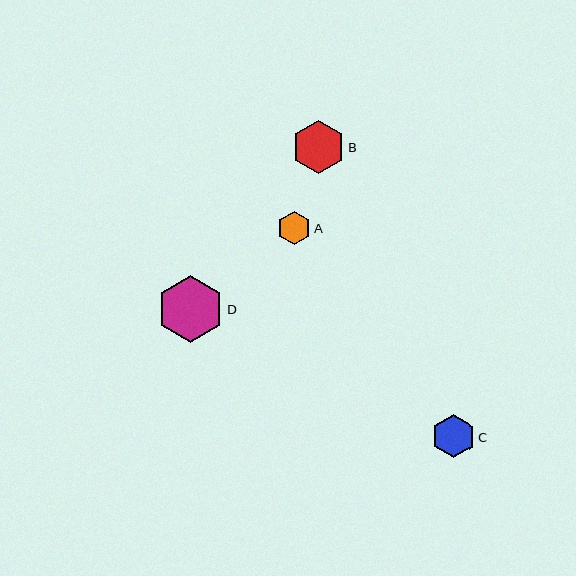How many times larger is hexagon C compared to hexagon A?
Hexagon C is approximately 1.3 times the size of hexagon A.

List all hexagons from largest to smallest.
From largest to smallest: D, B, C, A.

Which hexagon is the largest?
Hexagon D is the largest with a size of approximately 67 pixels.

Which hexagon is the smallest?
Hexagon A is the smallest with a size of approximately 33 pixels.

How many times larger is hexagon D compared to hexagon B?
Hexagon D is approximately 1.3 times the size of hexagon B.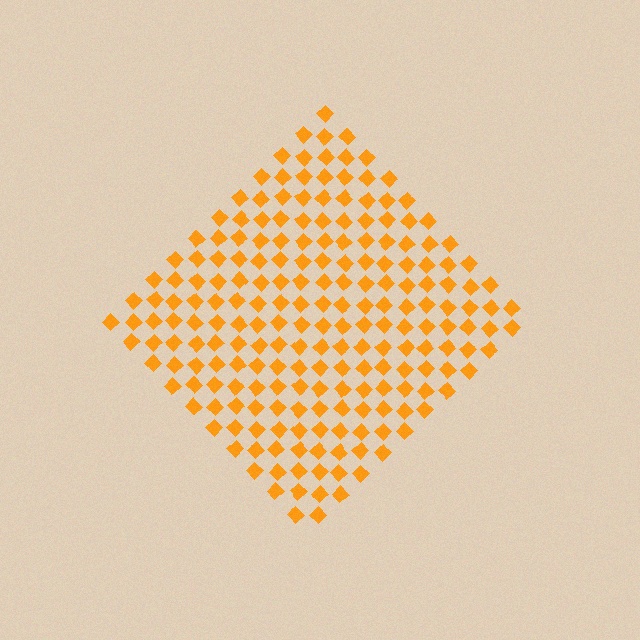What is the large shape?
The large shape is a diamond.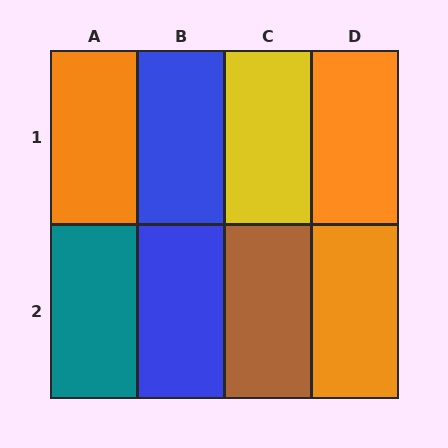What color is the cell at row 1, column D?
Orange.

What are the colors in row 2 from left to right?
Teal, blue, brown, orange.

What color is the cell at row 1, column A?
Orange.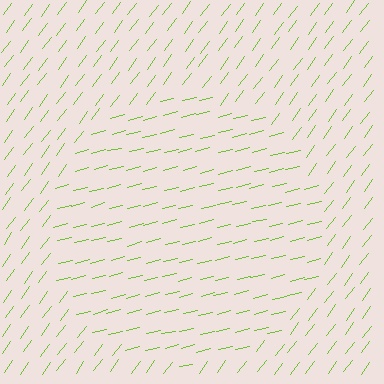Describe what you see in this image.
The image is filled with small lime line segments. A circle region in the image has lines oriented differently from the surrounding lines, creating a visible texture boundary.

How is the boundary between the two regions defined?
The boundary is defined purely by a change in line orientation (approximately 39 degrees difference). All lines are the same color and thickness.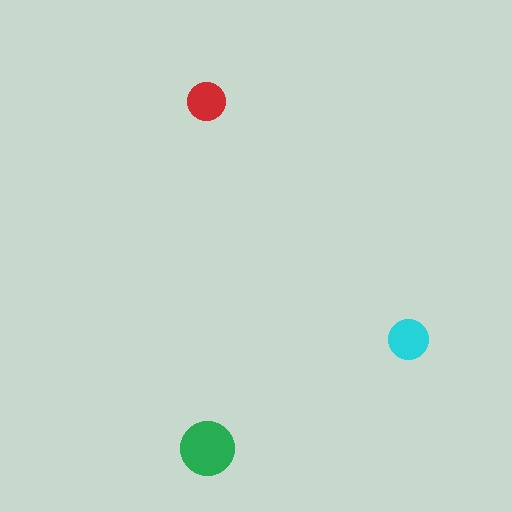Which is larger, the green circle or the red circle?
The green one.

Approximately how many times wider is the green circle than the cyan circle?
About 1.5 times wider.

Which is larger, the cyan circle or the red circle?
The cyan one.